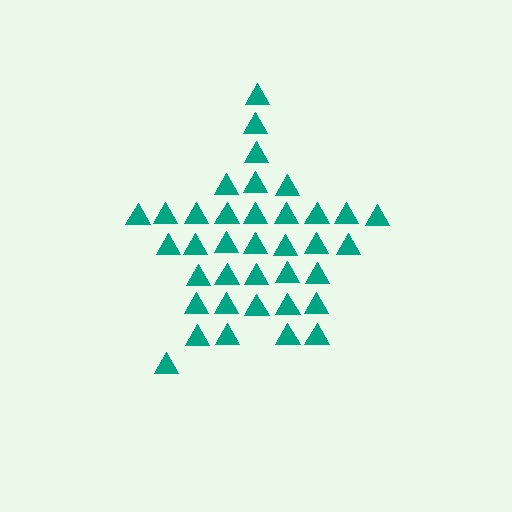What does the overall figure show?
The overall figure shows a star.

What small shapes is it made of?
It is made of small triangles.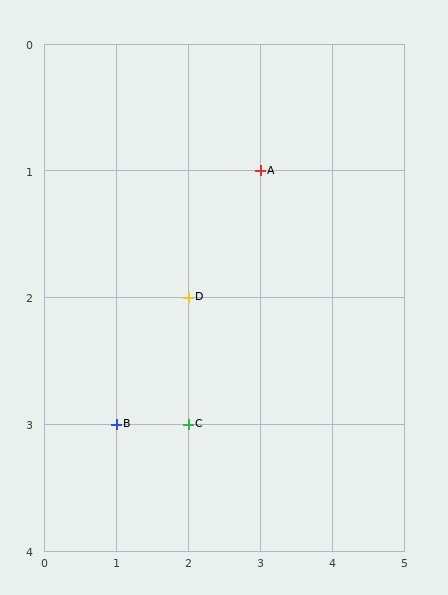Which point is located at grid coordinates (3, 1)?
Point A is at (3, 1).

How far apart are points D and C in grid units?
Points D and C are 1 row apart.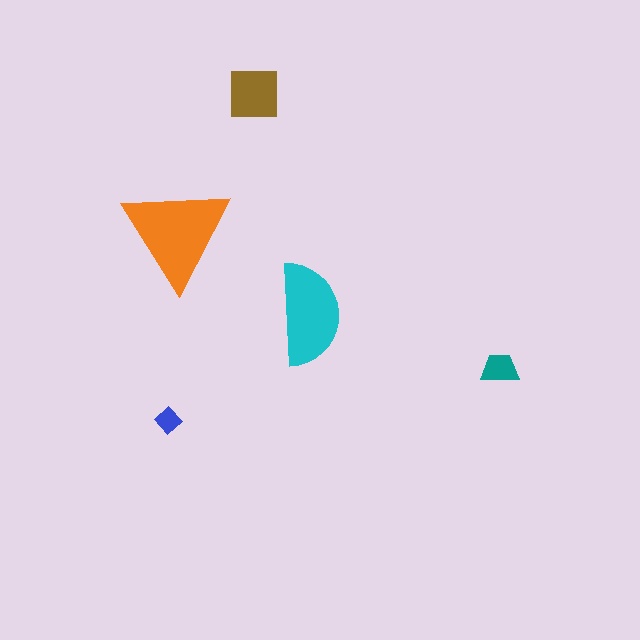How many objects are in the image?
There are 5 objects in the image.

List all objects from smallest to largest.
The blue diamond, the teal trapezoid, the brown square, the cyan semicircle, the orange triangle.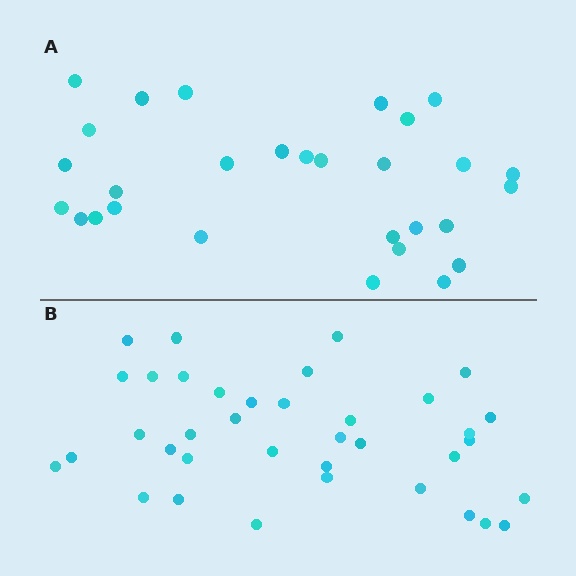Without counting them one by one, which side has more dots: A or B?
Region B (the bottom region) has more dots.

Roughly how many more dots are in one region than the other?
Region B has roughly 8 or so more dots than region A.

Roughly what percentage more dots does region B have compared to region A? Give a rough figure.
About 30% more.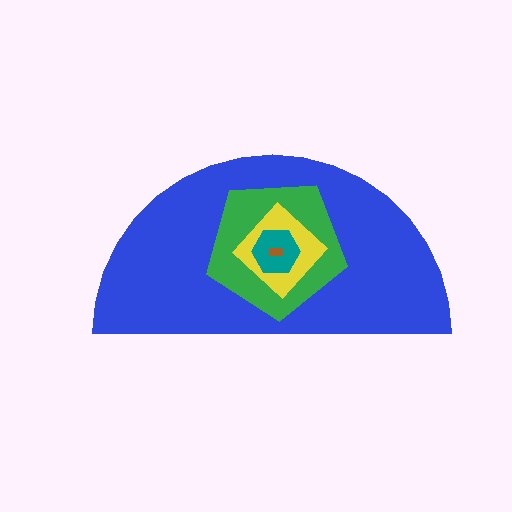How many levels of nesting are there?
5.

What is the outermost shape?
The blue semicircle.